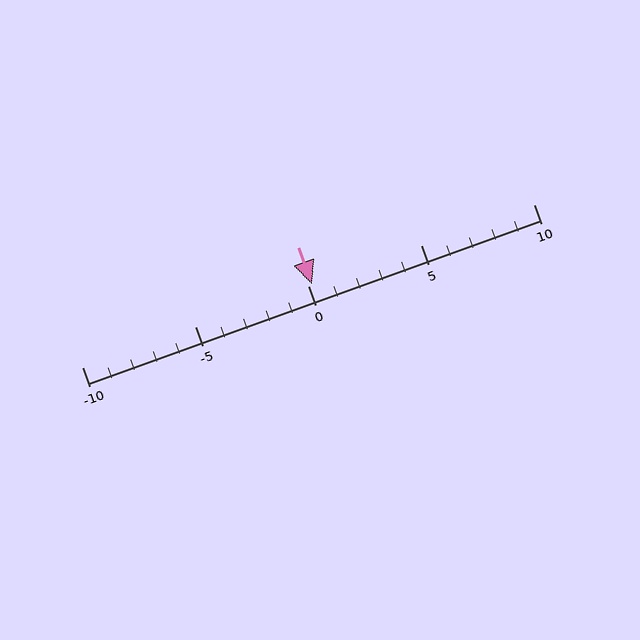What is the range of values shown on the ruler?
The ruler shows values from -10 to 10.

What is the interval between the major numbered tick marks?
The major tick marks are spaced 5 units apart.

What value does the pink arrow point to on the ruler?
The pink arrow points to approximately 0.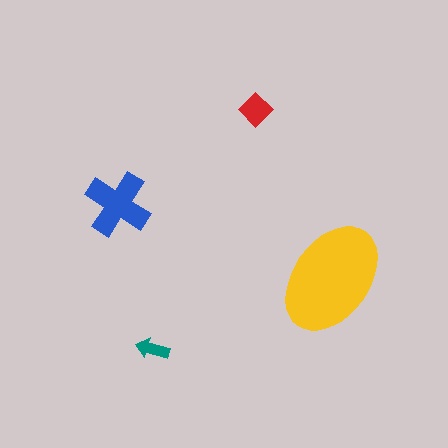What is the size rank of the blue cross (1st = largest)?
2nd.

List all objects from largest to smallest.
The yellow ellipse, the blue cross, the red diamond, the teal arrow.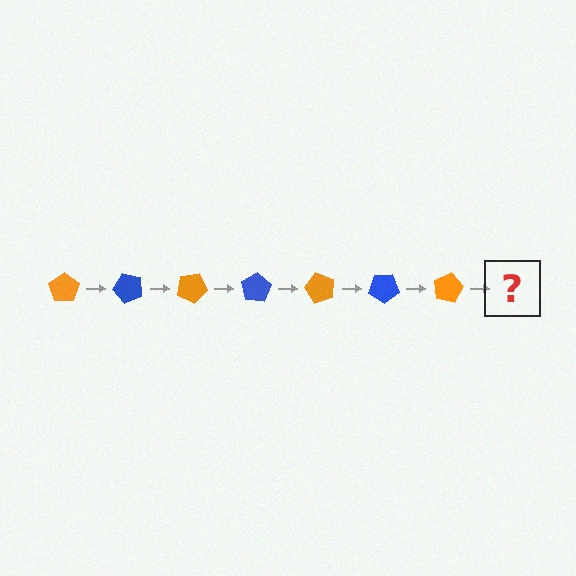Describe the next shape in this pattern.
It should be a blue pentagon, rotated 350 degrees from the start.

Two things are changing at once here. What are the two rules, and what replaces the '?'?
The two rules are that it rotates 50 degrees each step and the color cycles through orange and blue. The '?' should be a blue pentagon, rotated 350 degrees from the start.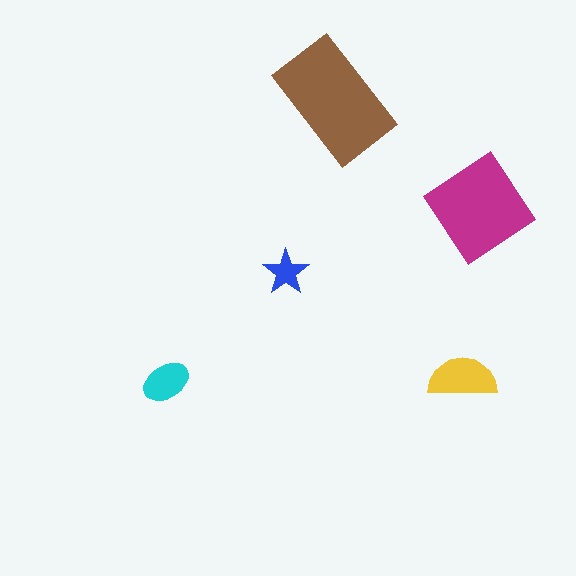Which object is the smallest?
The blue star.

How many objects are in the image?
There are 5 objects in the image.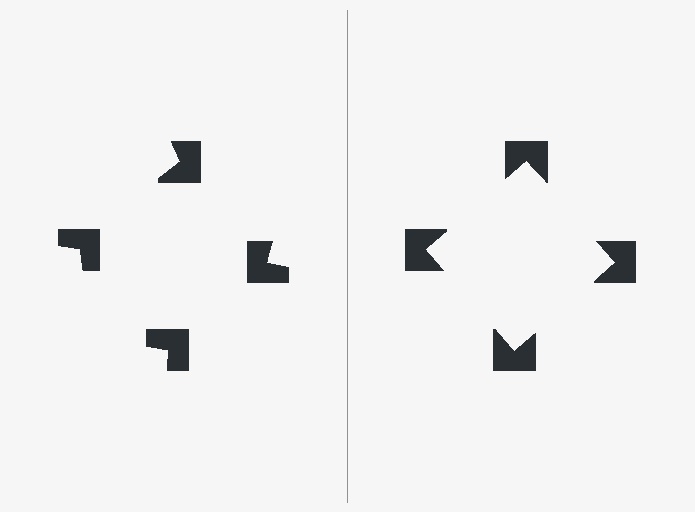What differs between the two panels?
The notched squares are positioned identically on both sides; only the wedge orientations differ. On the right they align to a square; on the left they are misaligned.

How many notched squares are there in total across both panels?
8 — 4 on each side.